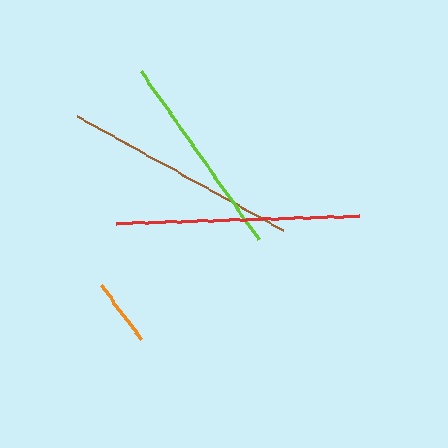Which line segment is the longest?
The red line is the longest at approximately 243 pixels.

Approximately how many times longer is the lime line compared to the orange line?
The lime line is approximately 3.1 times the length of the orange line.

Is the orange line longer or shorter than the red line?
The red line is longer than the orange line.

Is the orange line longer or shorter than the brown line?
The brown line is longer than the orange line.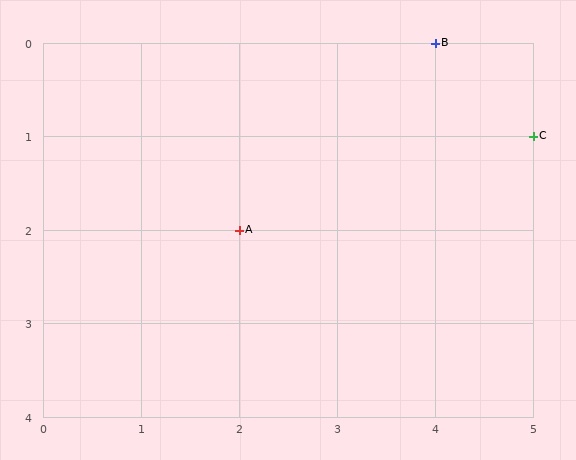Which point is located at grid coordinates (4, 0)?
Point B is at (4, 0).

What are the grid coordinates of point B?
Point B is at grid coordinates (4, 0).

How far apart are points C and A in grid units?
Points C and A are 3 columns and 1 row apart (about 3.2 grid units diagonally).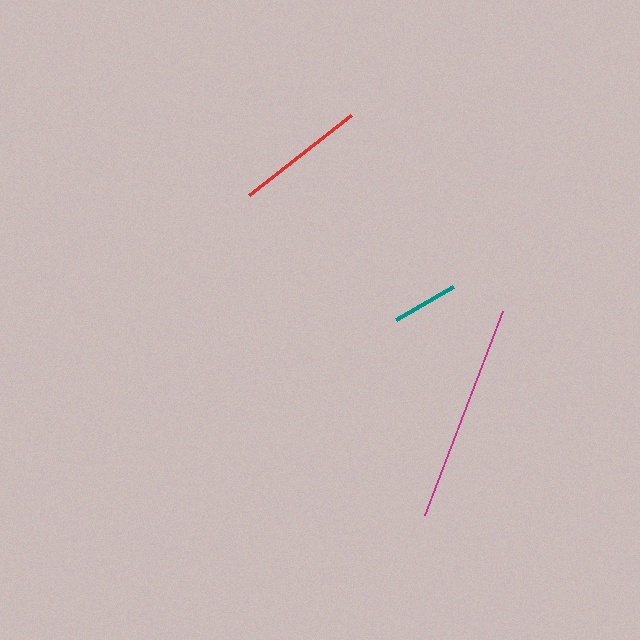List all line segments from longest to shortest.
From longest to shortest: magenta, red, teal.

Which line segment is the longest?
The magenta line is the longest at approximately 219 pixels.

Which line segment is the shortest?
The teal line is the shortest at approximately 66 pixels.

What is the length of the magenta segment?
The magenta segment is approximately 219 pixels long.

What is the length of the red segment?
The red segment is approximately 130 pixels long.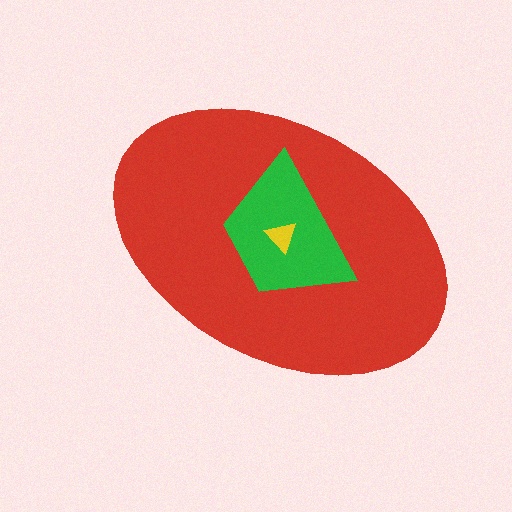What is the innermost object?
The yellow triangle.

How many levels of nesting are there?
3.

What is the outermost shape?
The red ellipse.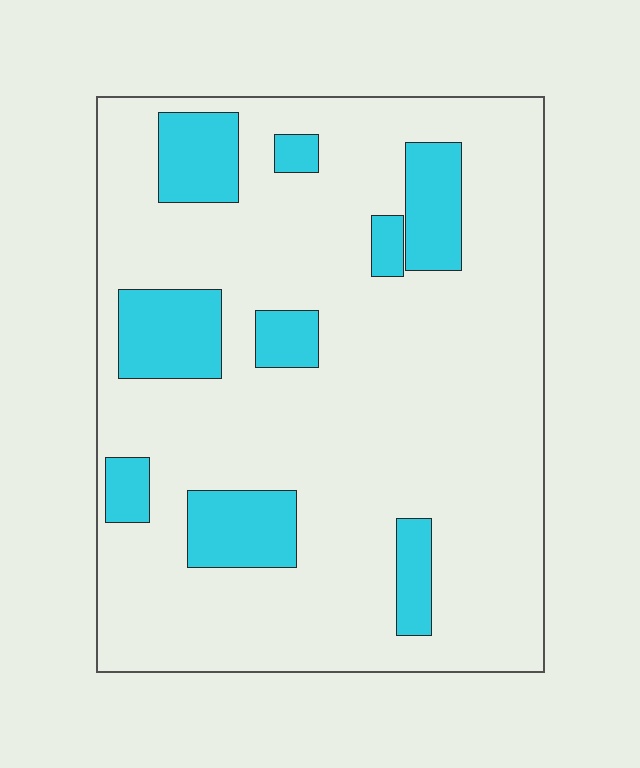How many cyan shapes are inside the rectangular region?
9.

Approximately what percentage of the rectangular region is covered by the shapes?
Approximately 20%.